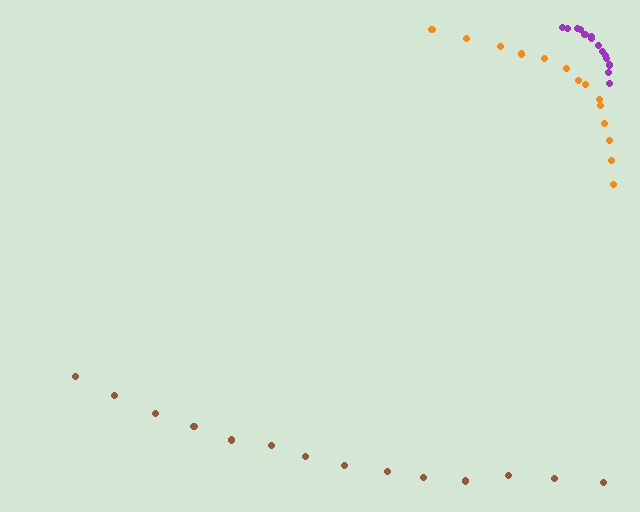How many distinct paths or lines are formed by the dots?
There are 3 distinct paths.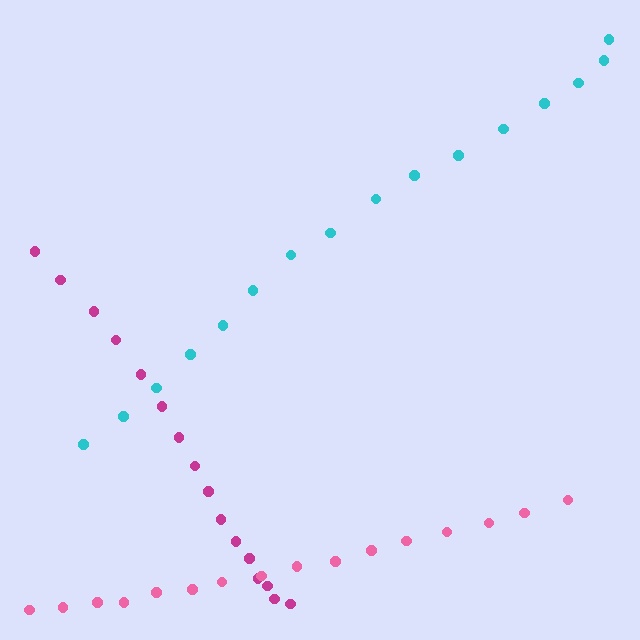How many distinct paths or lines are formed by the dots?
There are 3 distinct paths.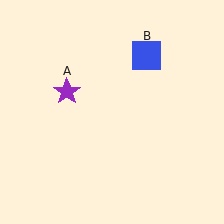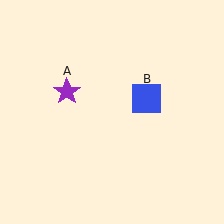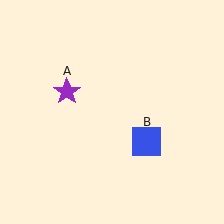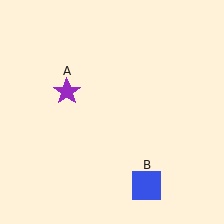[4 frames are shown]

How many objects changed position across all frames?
1 object changed position: blue square (object B).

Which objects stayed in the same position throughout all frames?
Purple star (object A) remained stationary.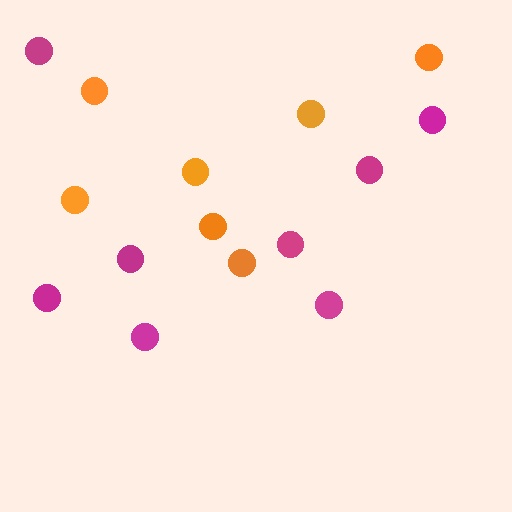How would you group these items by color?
There are 2 groups: one group of magenta circles (8) and one group of orange circles (7).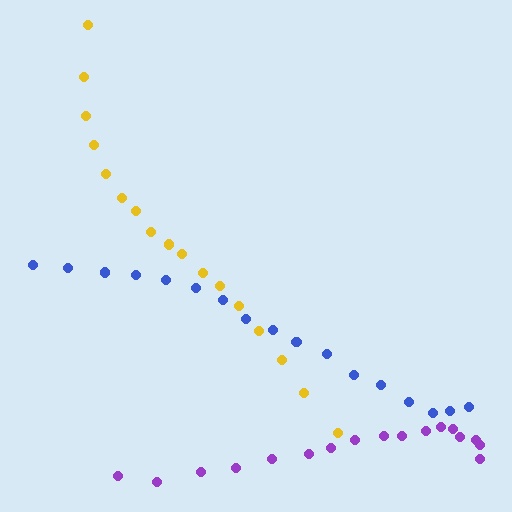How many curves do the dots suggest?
There are 3 distinct paths.